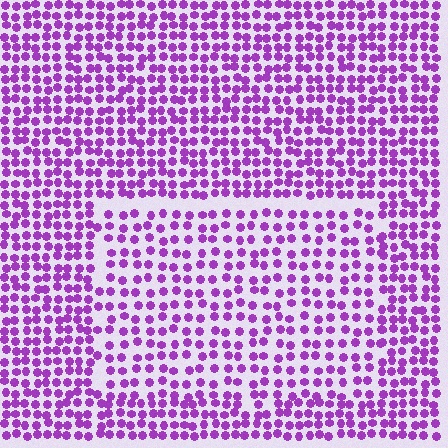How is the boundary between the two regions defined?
The boundary is defined by a change in element density (approximately 1.5x ratio). All elements are the same color, size, and shape.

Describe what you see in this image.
The image contains small purple elements arranged at two different densities. A rectangle-shaped region is visible where the elements are less densely packed than the surrounding area.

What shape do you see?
I see a rectangle.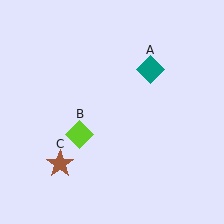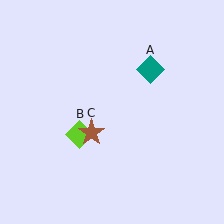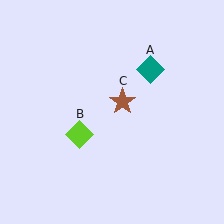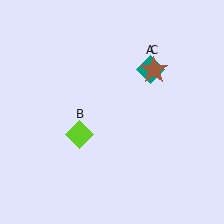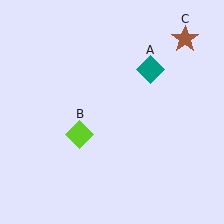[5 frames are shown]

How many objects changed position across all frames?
1 object changed position: brown star (object C).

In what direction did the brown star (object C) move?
The brown star (object C) moved up and to the right.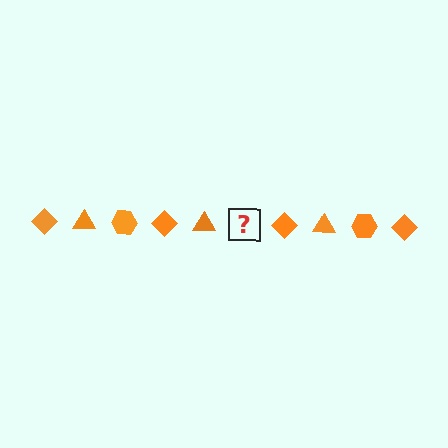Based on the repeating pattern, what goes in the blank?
The blank should be an orange hexagon.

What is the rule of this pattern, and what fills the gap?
The rule is that the pattern cycles through diamond, triangle, hexagon shapes in orange. The gap should be filled with an orange hexagon.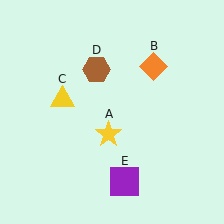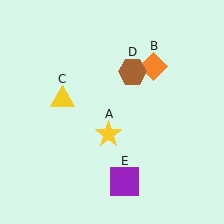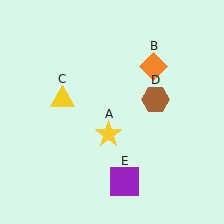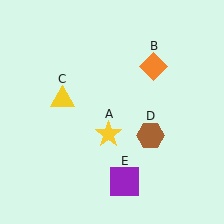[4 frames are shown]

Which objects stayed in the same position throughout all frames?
Yellow star (object A) and orange diamond (object B) and yellow triangle (object C) and purple square (object E) remained stationary.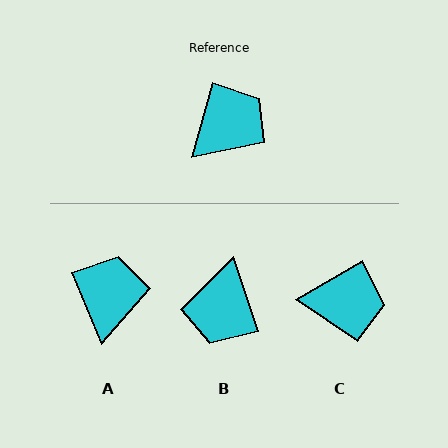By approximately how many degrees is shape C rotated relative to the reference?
Approximately 45 degrees clockwise.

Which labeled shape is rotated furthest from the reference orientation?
B, about 147 degrees away.